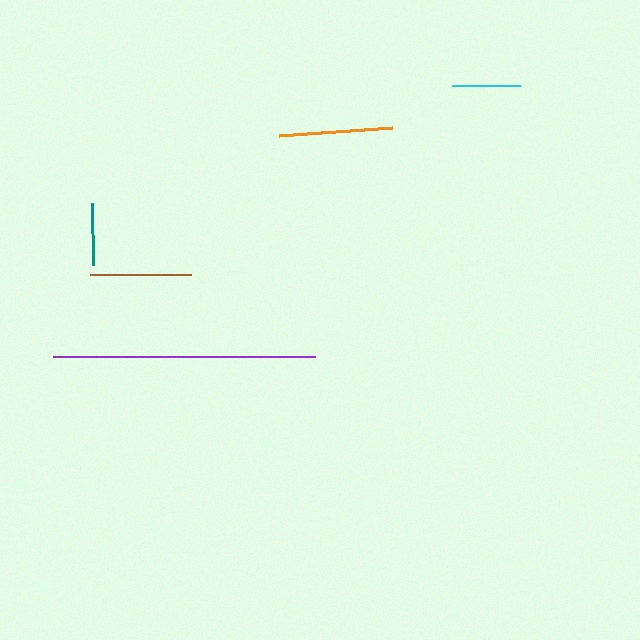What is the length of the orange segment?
The orange segment is approximately 113 pixels long.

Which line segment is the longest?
The purple line is the longest at approximately 262 pixels.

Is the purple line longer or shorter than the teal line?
The purple line is longer than the teal line.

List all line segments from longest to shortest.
From longest to shortest: purple, orange, brown, cyan, teal.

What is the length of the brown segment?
The brown segment is approximately 101 pixels long.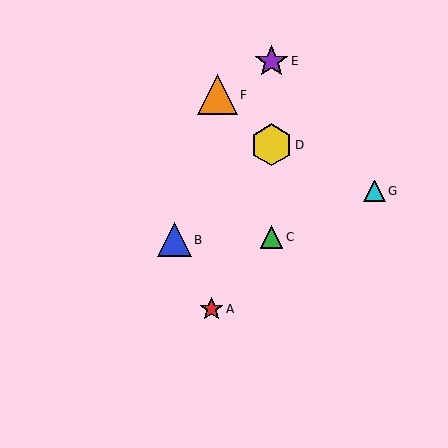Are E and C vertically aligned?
Yes, both are at x≈272.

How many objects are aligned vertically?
3 objects (C, D, E) are aligned vertically.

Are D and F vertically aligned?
No, D is at x≈272 and F is at x≈217.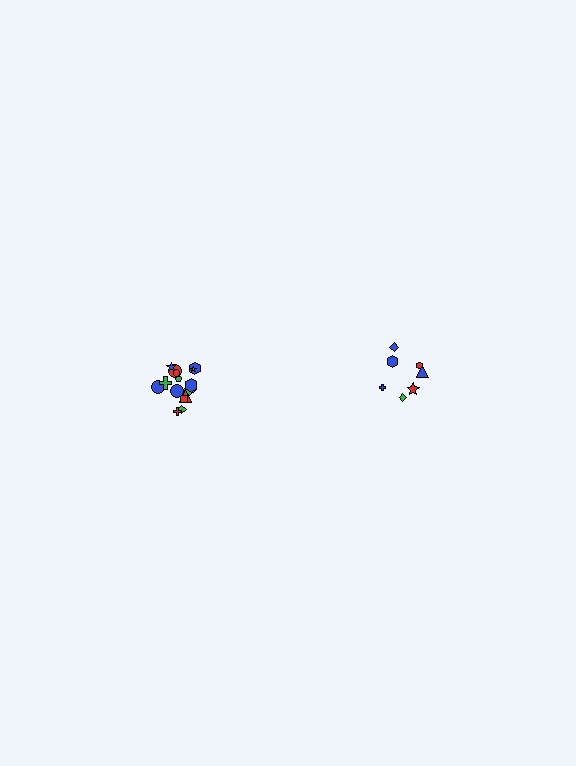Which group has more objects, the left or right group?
The left group.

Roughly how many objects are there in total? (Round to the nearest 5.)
Roughly 20 objects in total.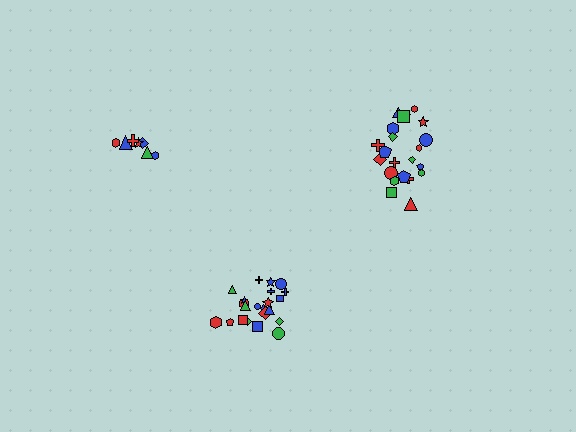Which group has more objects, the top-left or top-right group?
The top-right group.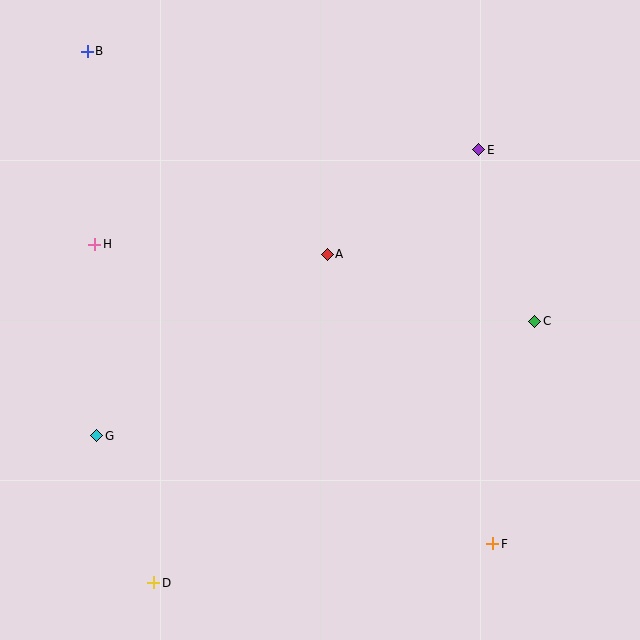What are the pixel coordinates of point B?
Point B is at (87, 51).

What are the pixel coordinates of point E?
Point E is at (479, 150).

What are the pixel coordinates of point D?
Point D is at (154, 583).